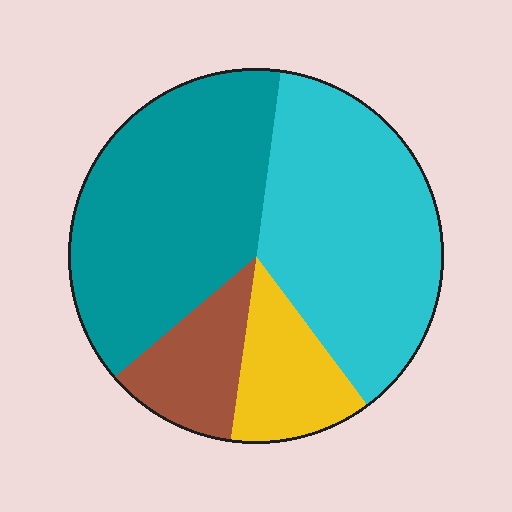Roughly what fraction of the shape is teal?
Teal covers roughly 40% of the shape.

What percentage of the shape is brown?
Brown takes up less than a quarter of the shape.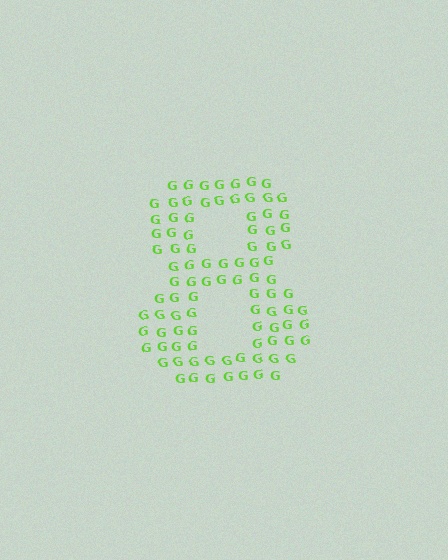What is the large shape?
The large shape is the digit 8.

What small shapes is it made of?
It is made of small letter G's.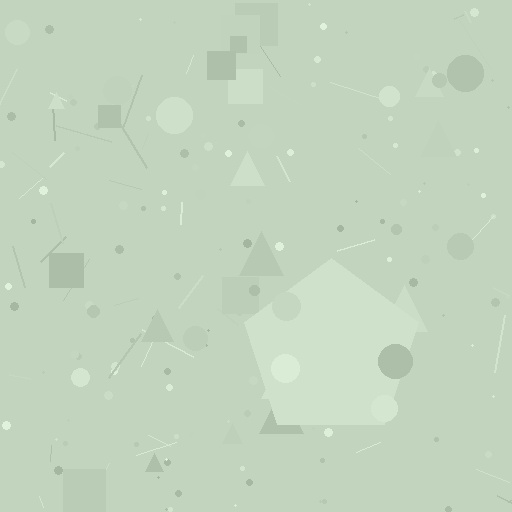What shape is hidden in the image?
A pentagon is hidden in the image.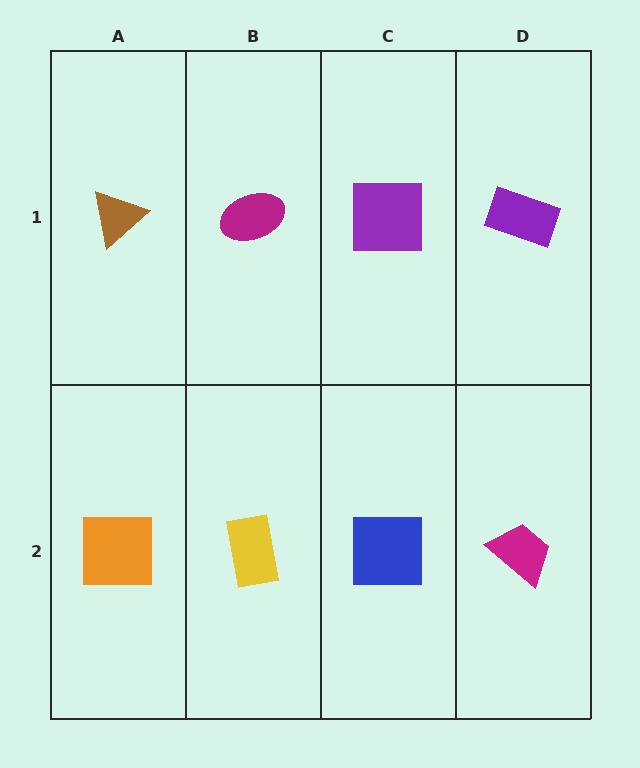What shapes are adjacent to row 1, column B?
A yellow rectangle (row 2, column B), a brown triangle (row 1, column A), a purple square (row 1, column C).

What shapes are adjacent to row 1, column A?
An orange square (row 2, column A), a magenta ellipse (row 1, column B).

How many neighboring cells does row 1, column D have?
2.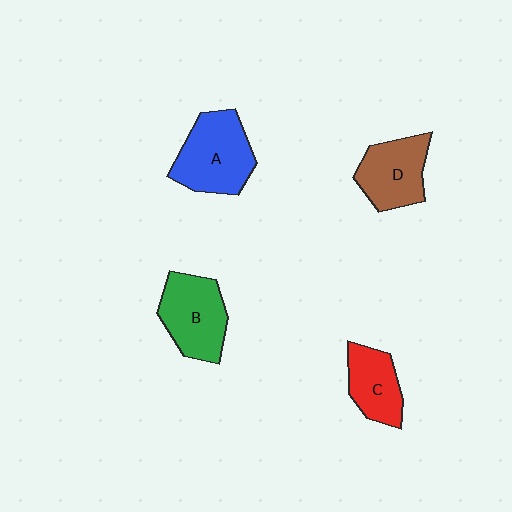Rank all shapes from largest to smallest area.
From largest to smallest: A (blue), B (green), D (brown), C (red).